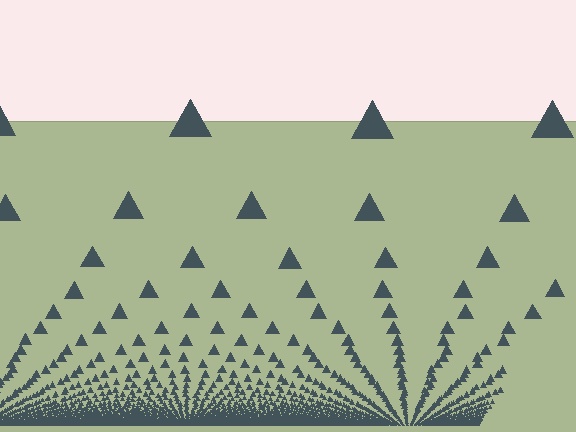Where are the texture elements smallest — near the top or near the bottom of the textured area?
Near the bottom.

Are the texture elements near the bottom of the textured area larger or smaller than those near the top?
Smaller. The gradient is inverted — elements near the bottom are smaller and denser.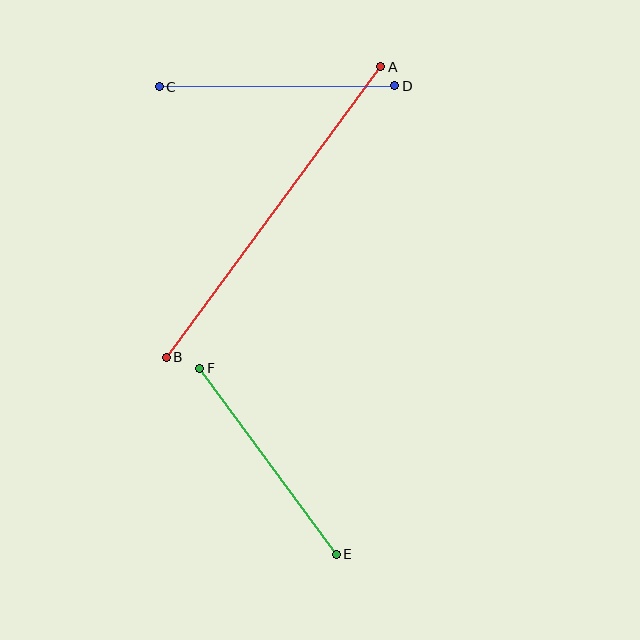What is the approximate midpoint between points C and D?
The midpoint is at approximately (277, 86) pixels.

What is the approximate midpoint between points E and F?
The midpoint is at approximately (268, 461) pixels.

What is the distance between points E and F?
The distance is approximately 231 pixels.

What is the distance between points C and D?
The distance is approximately 236 pixels.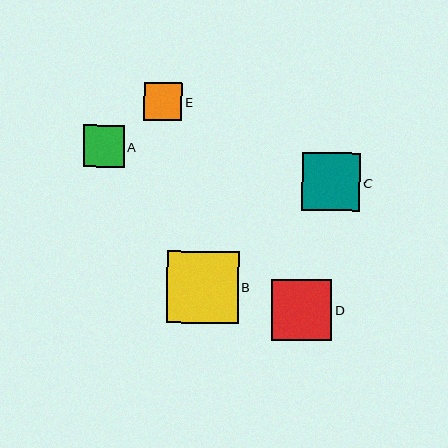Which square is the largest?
Square B is the largest with a size of approximately 72 pixels.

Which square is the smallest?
Square E is the smallest with a size of approximately 38 pixels.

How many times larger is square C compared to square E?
Square C is approximately 1.5 times the size of square E.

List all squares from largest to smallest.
From largest to smallest: B, D, C, A, E.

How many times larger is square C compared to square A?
Square C is approximately 1.4 times the size of square A.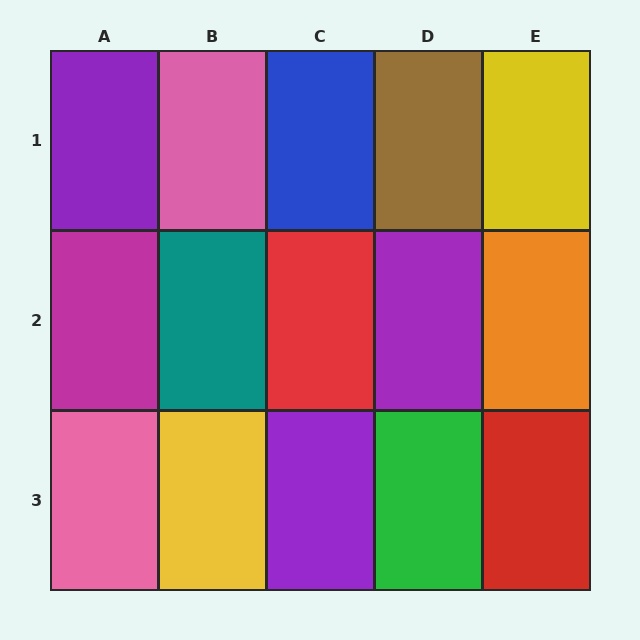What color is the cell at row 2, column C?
Red.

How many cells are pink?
2 cells are pink.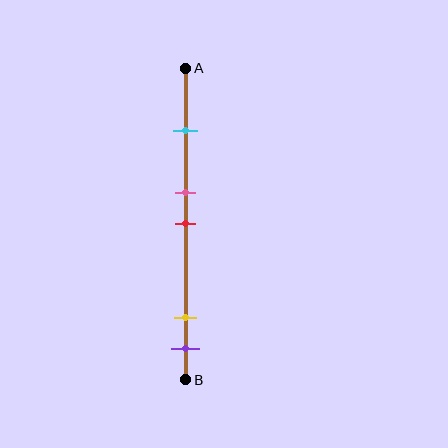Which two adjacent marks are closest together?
The pink and red marks are the closest adjacent pair.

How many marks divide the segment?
There are 5 marks dividing the segment.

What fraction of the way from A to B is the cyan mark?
The cyan mark is approximately 20% (0.2) of the way from A to B.